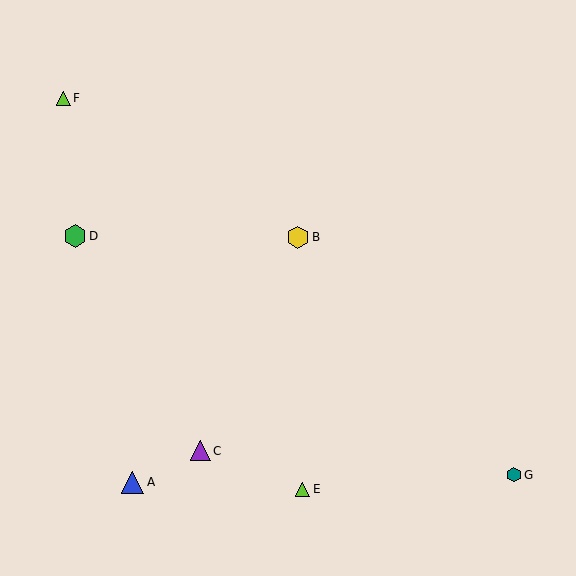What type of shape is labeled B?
Shape B is a yellow hexagon.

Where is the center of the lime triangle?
The center of the lime triangle is at (64, 98).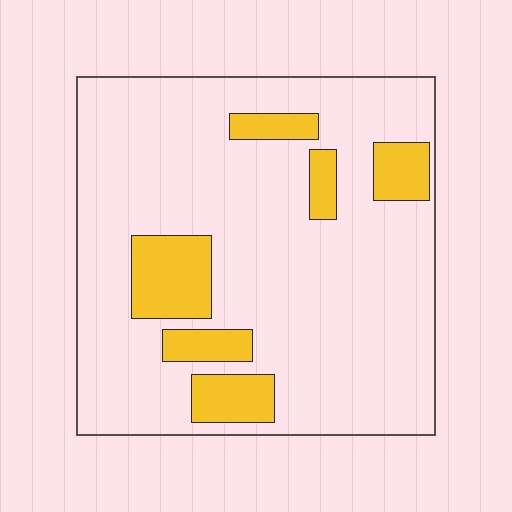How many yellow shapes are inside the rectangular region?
6.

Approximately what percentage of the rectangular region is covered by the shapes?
Approximately 15%.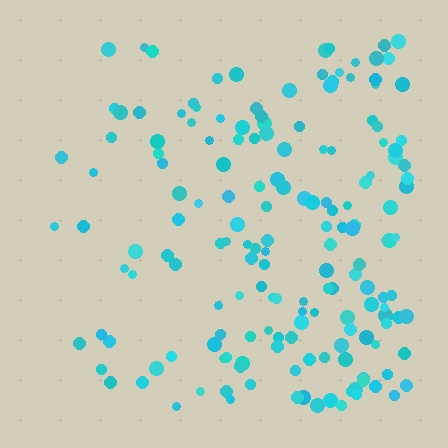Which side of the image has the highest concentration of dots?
The right.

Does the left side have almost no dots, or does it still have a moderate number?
Still a moderate number, just noticeably fewer than the right.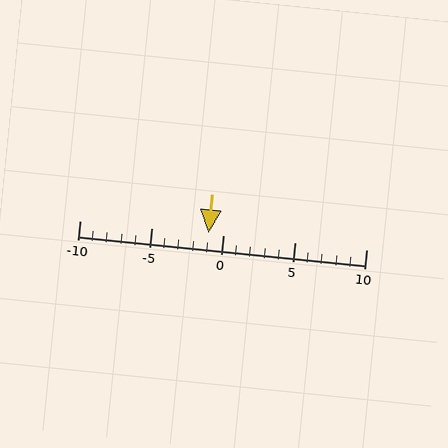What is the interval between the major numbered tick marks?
The major tick marks are spaced 5 units apart.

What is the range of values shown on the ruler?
The ruler shows values from -10 to 10.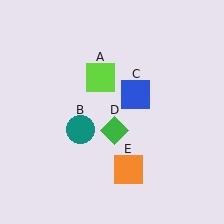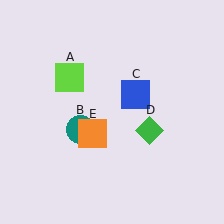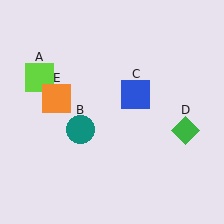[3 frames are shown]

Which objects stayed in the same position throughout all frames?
Teal circle (object B) and blue square (object C) remained stationary.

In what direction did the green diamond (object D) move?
The green diamond (object D) moved right.